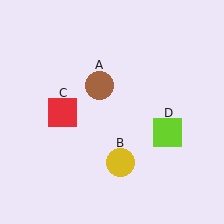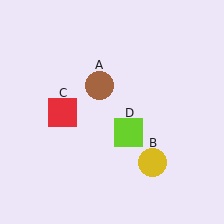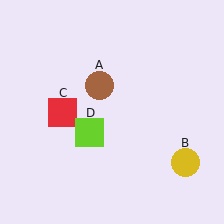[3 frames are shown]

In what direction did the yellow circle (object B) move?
The yellow circle (object B) moved right.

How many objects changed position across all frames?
2 objects changed position: yellow circle (object B), lime square (object D).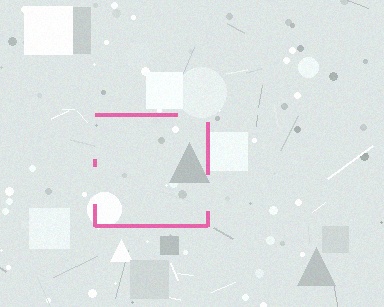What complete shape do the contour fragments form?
The contour fragments form a square.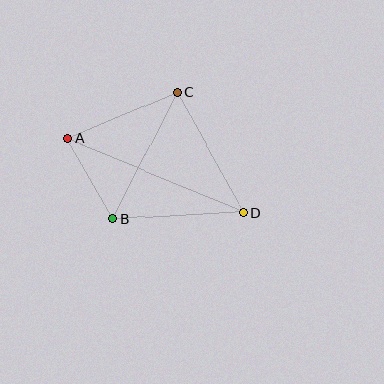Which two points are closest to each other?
Points A and B are closest to each other.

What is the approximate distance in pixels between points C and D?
The distance between C and D is approximately 137 pixels.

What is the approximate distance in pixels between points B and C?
The distance between B and C is approximately 142 pixels.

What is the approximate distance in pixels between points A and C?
The distance between A and C is approximately 119 pixels.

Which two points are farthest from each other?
Points A and D are farthest from each other.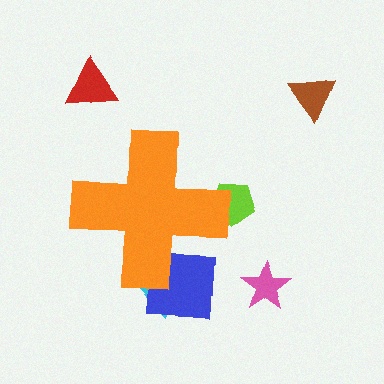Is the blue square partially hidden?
Yes, the blue square is partially hidden behind the orange cross.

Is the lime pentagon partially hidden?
Yes, the lime pentagon is partially hidden behind the orange cross.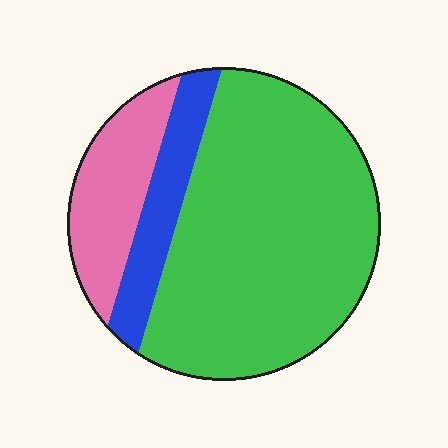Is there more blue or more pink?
Pink.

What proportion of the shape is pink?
Pink covers around 20% of the shape.